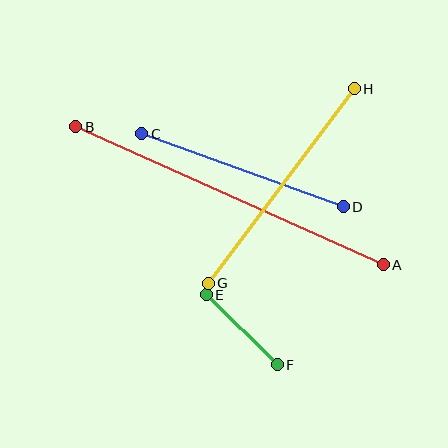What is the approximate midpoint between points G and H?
The midpoint is at approximately (281, 186) pixels.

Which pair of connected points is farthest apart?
Points A and B are farthest apart.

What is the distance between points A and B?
The distance is approximately 337 pixels.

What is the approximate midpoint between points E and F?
The midpoint is at approximately (242, 330) pixels.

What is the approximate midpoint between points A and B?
The midpoint is at approximately (230, 196) pixels.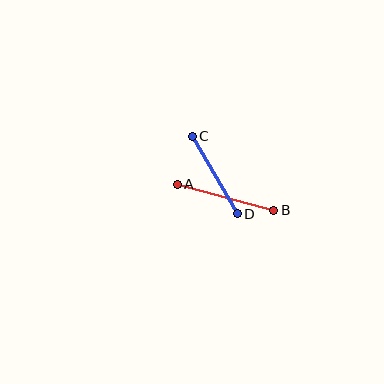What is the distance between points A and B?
The distance is approximately 100 pixels.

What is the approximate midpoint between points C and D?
The midpoint is at approximately (215, 175) pixels.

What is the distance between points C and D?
The distance is approximately 89 pixels.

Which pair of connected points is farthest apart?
Points A and B are farthest apart.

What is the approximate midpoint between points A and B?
The midpoint is at approximately (226, 197) pixels.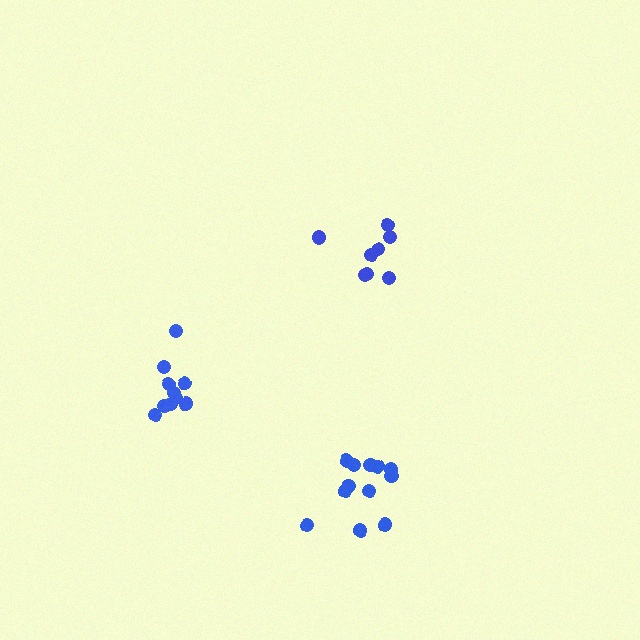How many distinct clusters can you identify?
There are 3 distinct clusters.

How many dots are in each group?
Group 1: 12 dots, Group 2: 10 dots, Group 3: 8 dots (30 total).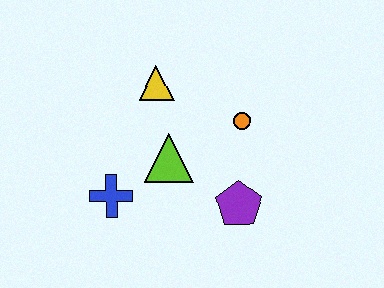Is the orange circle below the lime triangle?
No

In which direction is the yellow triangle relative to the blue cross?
The yellow triangle is above the blue cross.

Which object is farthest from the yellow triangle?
The purple pentagon is farthest from the yellow triangle.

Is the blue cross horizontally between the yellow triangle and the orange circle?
No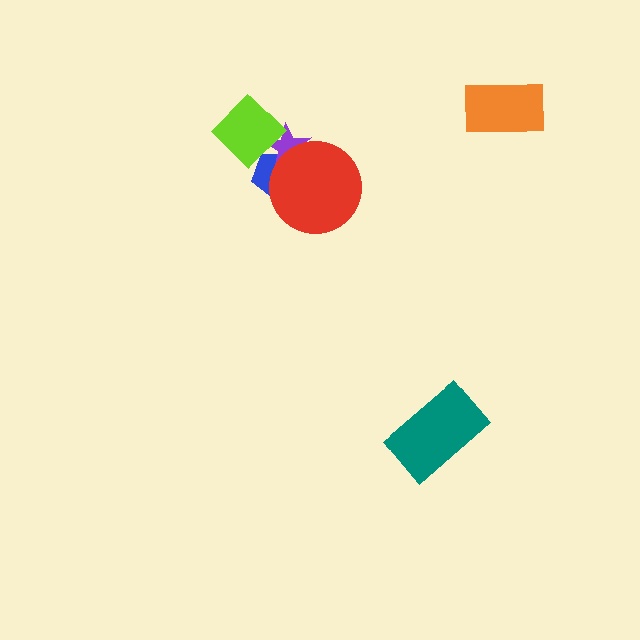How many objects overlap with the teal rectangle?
0 objects overlap with the teal rectangle.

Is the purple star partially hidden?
Yes, it is partially covered by another shape.